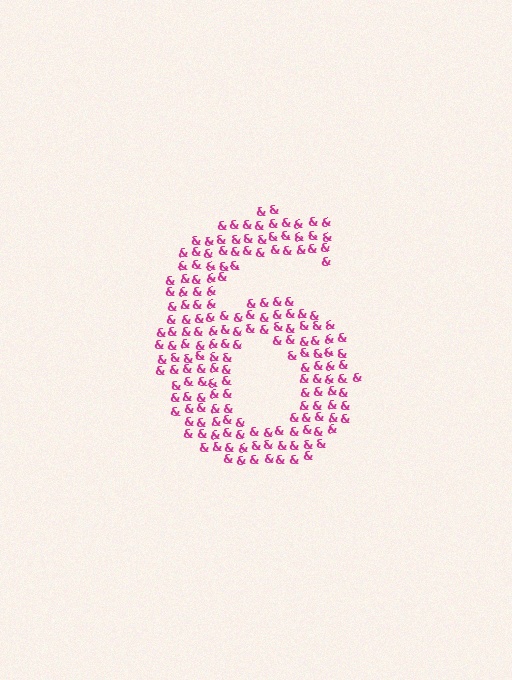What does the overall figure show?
The overall figure shows the digit 6.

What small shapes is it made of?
It is made of small ampersands.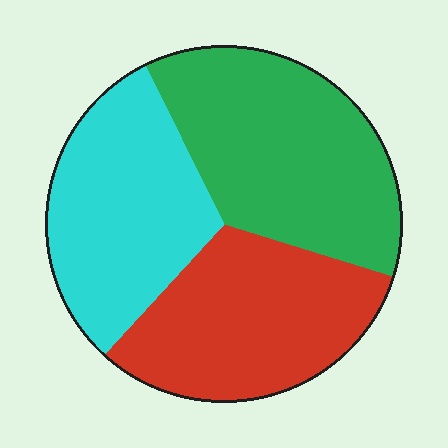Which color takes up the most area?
Green, at roughly 35%.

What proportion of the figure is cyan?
Cyan covers 31% of the figure.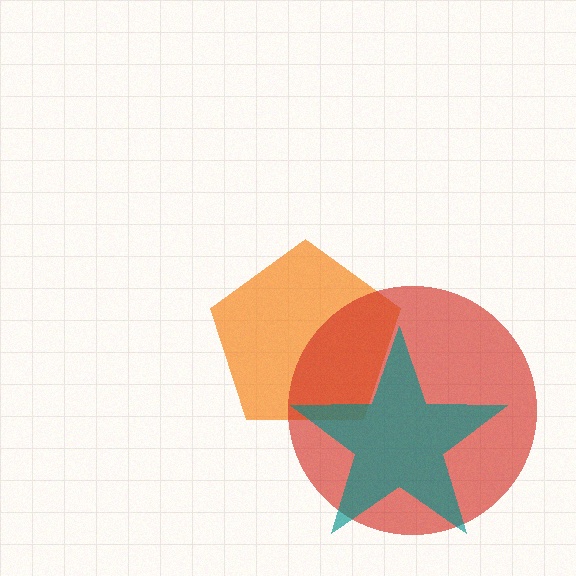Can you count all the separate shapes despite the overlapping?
Yes, there are 3 separate shapes.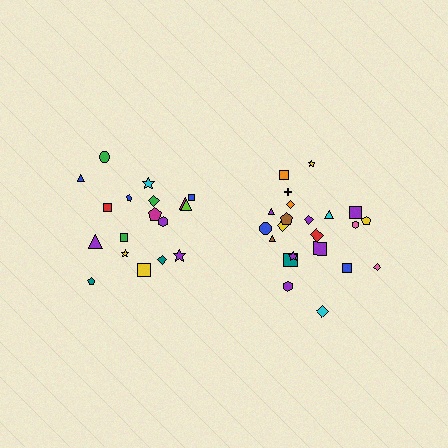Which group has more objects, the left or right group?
The right group.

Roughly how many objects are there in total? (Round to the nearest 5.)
Roughly 40 objects in total.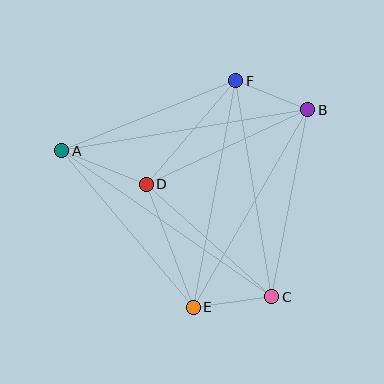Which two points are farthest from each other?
Points A and C are farthest from each other.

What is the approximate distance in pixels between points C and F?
The distance between C and F is approximately 219 pixels.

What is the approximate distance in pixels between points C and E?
The distance between C and E is approximately 79 pixels.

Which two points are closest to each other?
Points B and F are closest to each other.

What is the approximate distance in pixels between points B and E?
The distance between B and E is approximately 229 pixels.